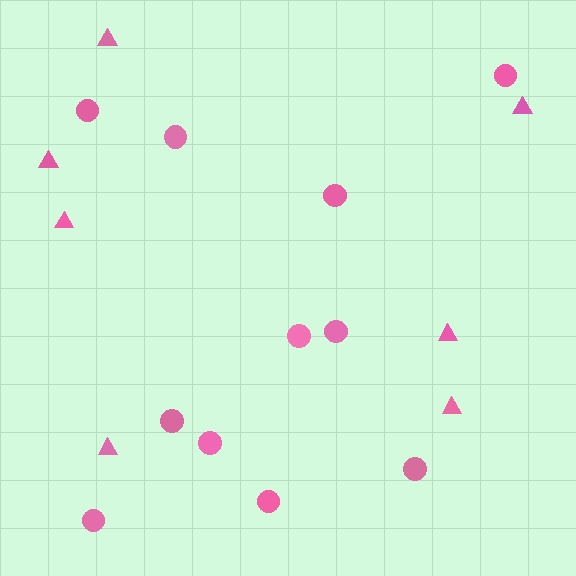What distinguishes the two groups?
There are 2 groups: one group of triangles (7) and one group of circles (11).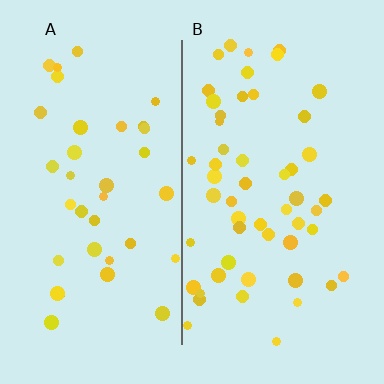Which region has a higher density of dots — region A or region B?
B (the right).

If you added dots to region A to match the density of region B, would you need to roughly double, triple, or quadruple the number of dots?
Approximately double.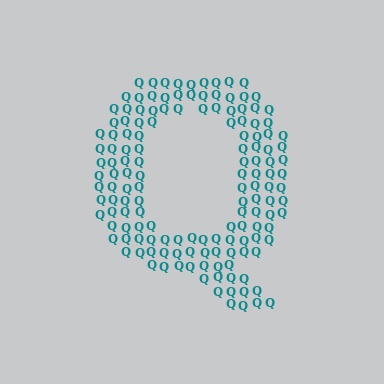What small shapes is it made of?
It is made of small letter Q's.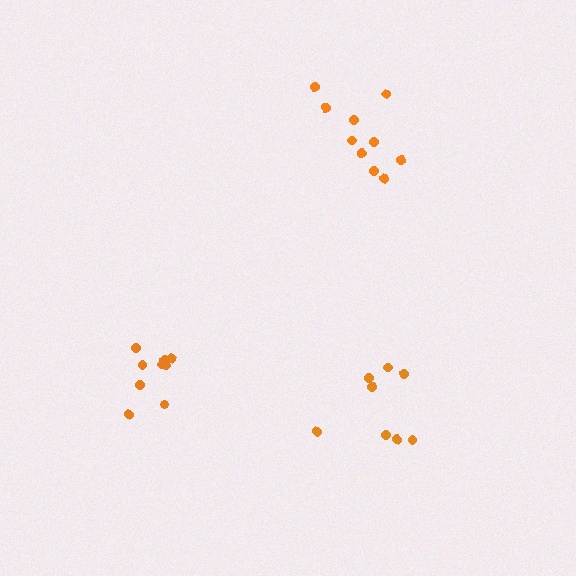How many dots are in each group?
Group 1: 10 dots, Group 2: 9 dots, Group 3: 8 dots (27 total).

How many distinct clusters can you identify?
There are 3 distinct clusters.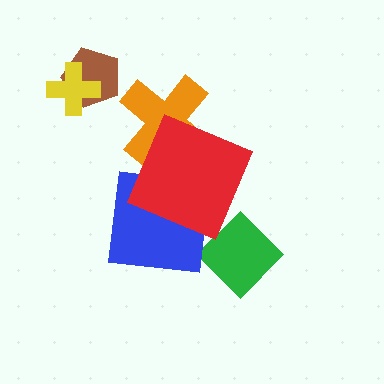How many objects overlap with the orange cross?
1 object overlaps with the orange cross.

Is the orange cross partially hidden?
Yes, it is partially covered by another shape.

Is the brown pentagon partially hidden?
Yes, it is partially covered by another shape.